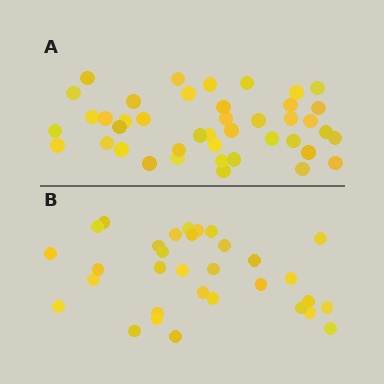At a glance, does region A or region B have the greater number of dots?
Region A (the top region) has more dots.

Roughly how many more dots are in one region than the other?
Region A has roughly 10 or so more dots than region B.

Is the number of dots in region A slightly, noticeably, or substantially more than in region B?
Region A has noticeably more, but not dramatically so. The ratio is roughly 1.3 to 1.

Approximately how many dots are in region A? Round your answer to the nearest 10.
About 40 dots. (The exact count is 42, which rounds to 40.)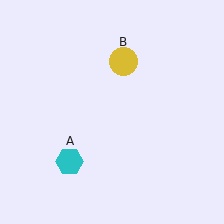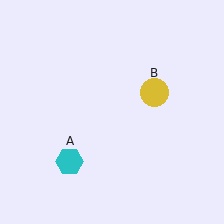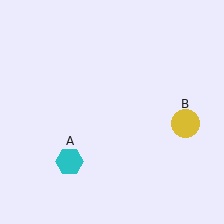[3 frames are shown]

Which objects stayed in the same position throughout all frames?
Cyan hexagon (object A) remained stationary.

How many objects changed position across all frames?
1 object changed position: yellow circle (object B).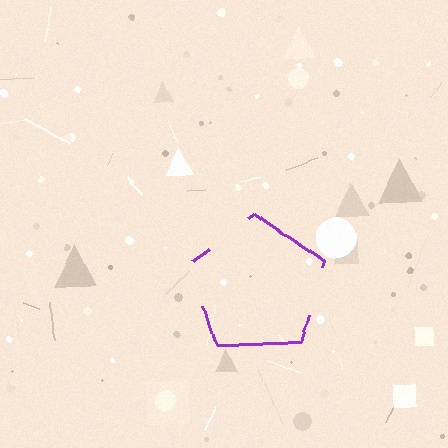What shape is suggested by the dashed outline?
The dashed outline suggests a pentagon.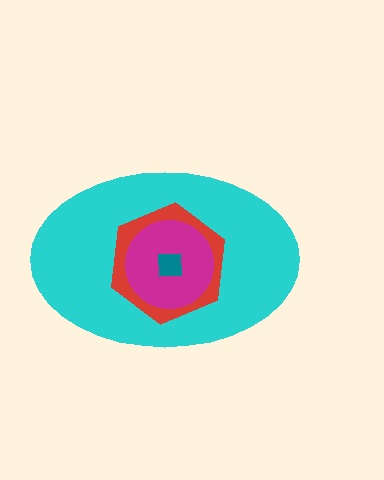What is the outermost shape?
The cyan ellipse.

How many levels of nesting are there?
4.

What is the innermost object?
The teal square.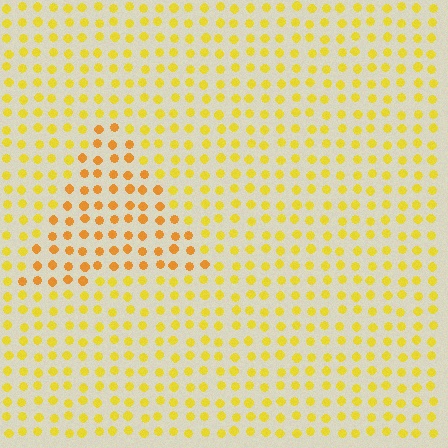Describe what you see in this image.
The image is filled with small yellow elements in a uniform arrangement. A triangle-shaped region is visible where the elements are tinted to a slightly different hue, forming a subtle color boundary.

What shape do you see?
I see a triangle.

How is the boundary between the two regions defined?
The boundary is defined purely by a slight shift in hue (about 23 degrees). Spacing, size, and orientation are identical on both sides.